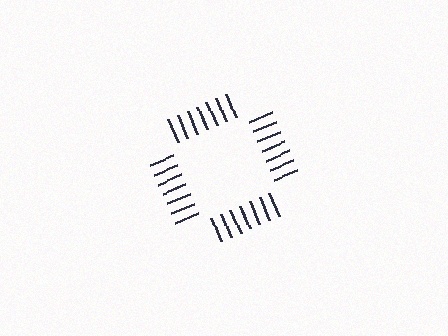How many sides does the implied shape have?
4 sides — the line-ends trace a square.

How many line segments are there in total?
28 — 7 along each of the 4 edges.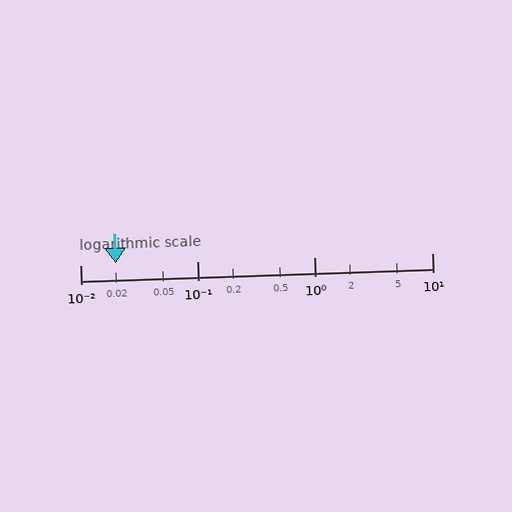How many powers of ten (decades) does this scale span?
The scale spans 3 decades, from 0.01 to 10.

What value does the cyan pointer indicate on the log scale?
The pointer indicates approximately 0.02.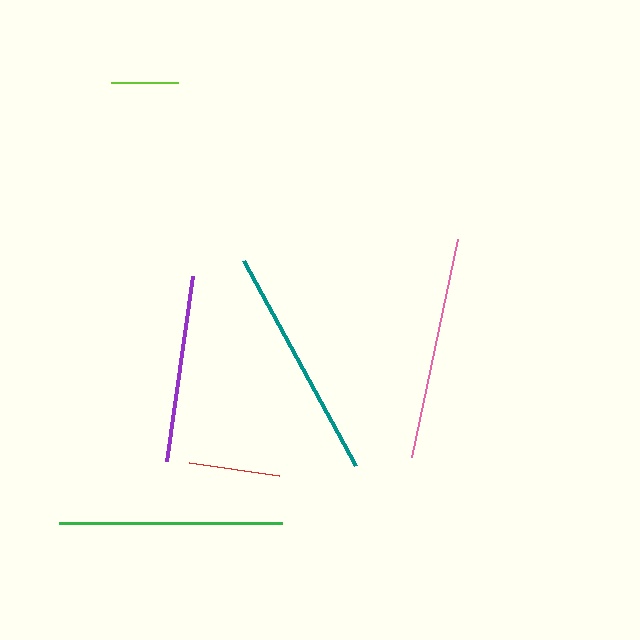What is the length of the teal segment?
The teal segment is approximately 233 pixels long.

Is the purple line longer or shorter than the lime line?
The purple line is longer than the lime line.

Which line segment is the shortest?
The lime line is the shortest at approximately 67 pixels.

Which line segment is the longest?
The teal line is the longest at approximately 233 pixels.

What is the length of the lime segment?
The lime segment is approximately 67 pixels long.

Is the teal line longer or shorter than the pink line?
The teal line is longer than the pink line.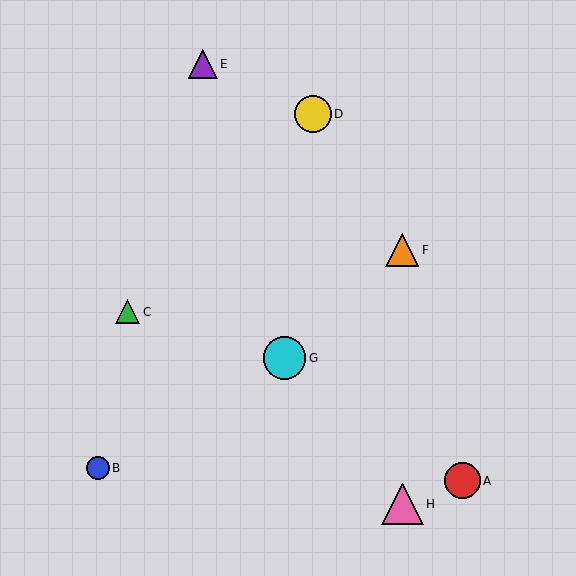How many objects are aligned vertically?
2 objects (F, H) are aligned vertically.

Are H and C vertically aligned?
No, H is at x≈402 and C is at x≈127.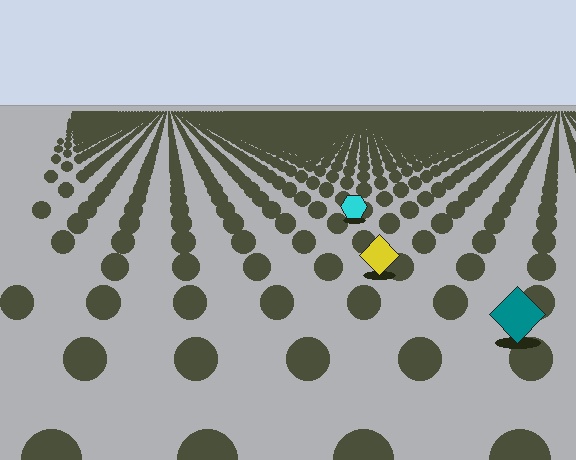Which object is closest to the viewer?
The teal diamond is closest. The texture marks near it are larger and more spread out.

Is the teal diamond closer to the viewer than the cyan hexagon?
Yes. The teal diamond is closer — you can tell from the texture gradient: the ground texture is coarser near it.